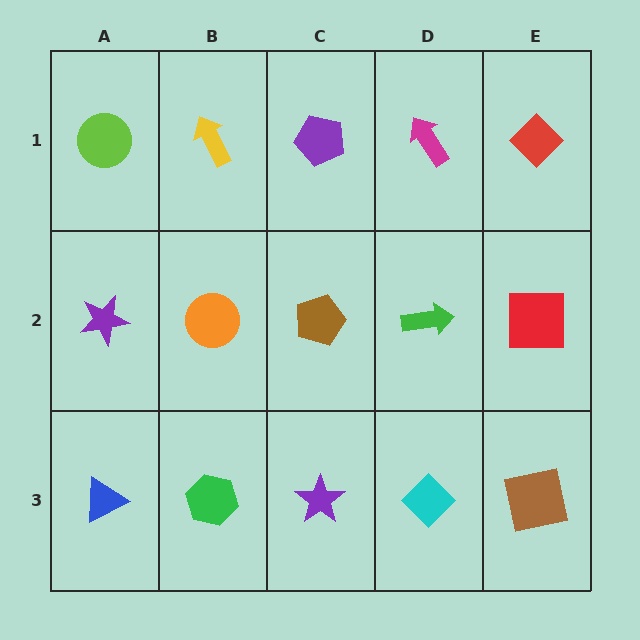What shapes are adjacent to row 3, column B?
An orange circle (row 2, column B), a blue triangle (row 3, column A), a purple star (row 3, column C).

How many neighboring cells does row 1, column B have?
3.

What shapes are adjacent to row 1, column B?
An orange circle (row 2, column B), a lime circle (row 1, column A), a purple pentagon (row 1, column C).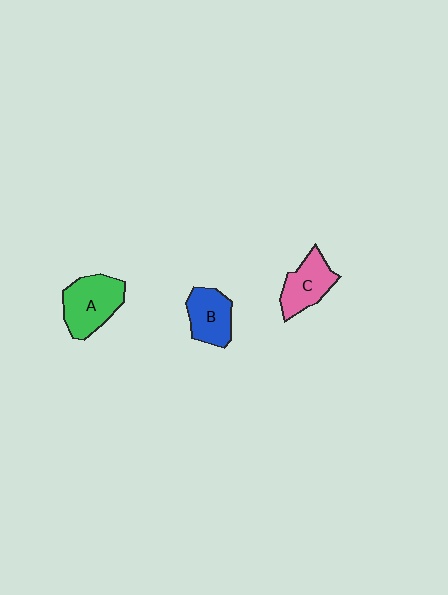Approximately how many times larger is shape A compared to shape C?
Approximately 1.3 times.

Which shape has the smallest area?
Shape B (blue).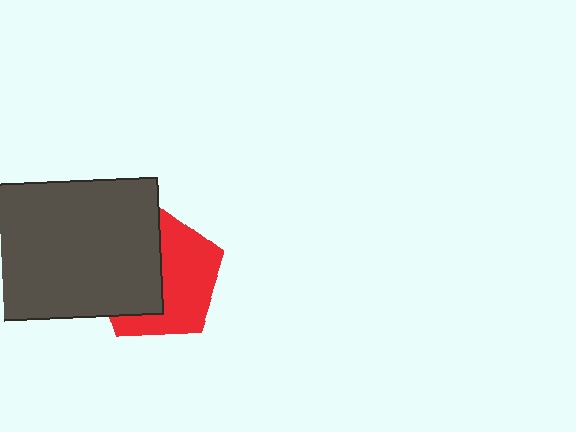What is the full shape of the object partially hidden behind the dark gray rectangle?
The partially hidden object is a red pentagon.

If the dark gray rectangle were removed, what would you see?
You would see the complete red pentagon.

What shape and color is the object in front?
The object in front is a dark gray rectangle.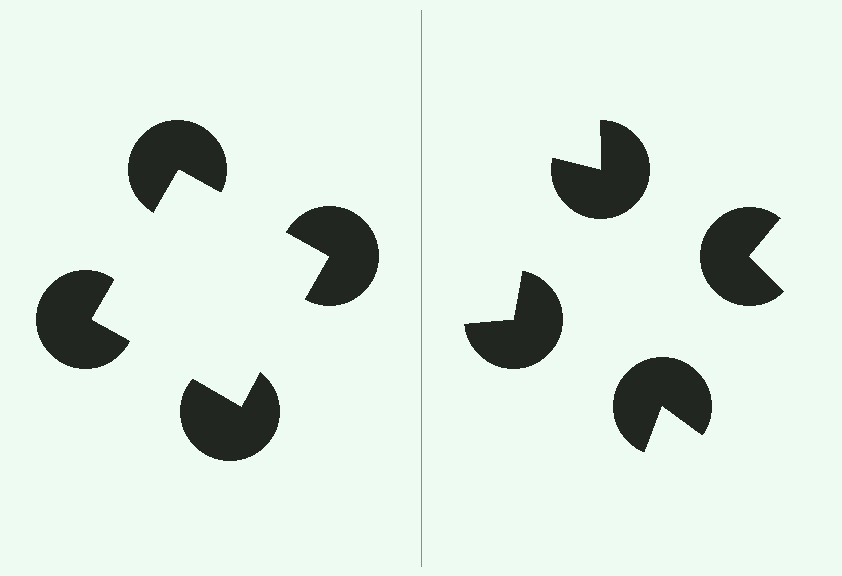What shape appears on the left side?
An illusory square.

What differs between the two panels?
The pac-man discs are positioned identically on both sides; only the wedge orientations differ. On the left they align to a square; on the right they are misaligned.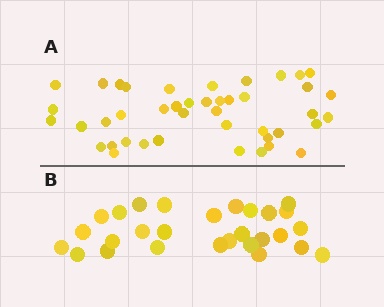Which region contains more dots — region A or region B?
Region A (the top region) has more dots.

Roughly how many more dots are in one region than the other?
Region A has approximately 15 more dots than region B.